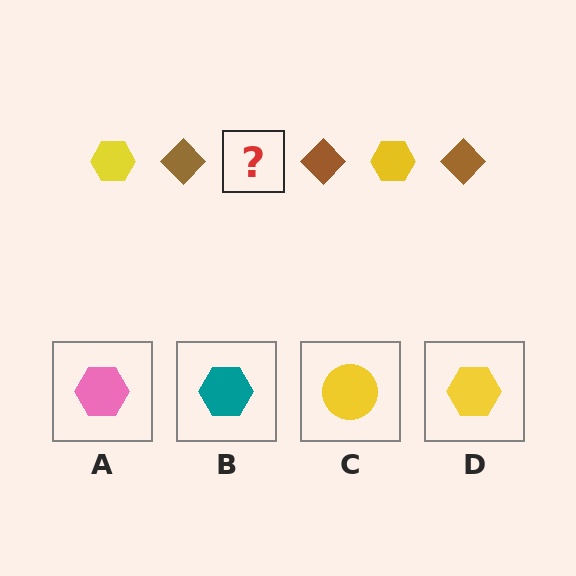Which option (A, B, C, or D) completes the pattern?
D.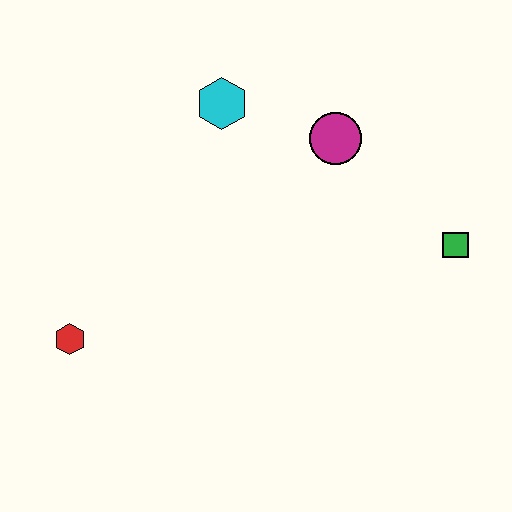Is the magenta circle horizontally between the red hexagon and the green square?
Yes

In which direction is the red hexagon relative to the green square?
The red hexagon is to the left of the green square.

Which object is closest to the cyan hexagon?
The magenta circle is closest to the cyan hexagon.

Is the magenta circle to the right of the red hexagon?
Yes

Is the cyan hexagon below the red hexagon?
No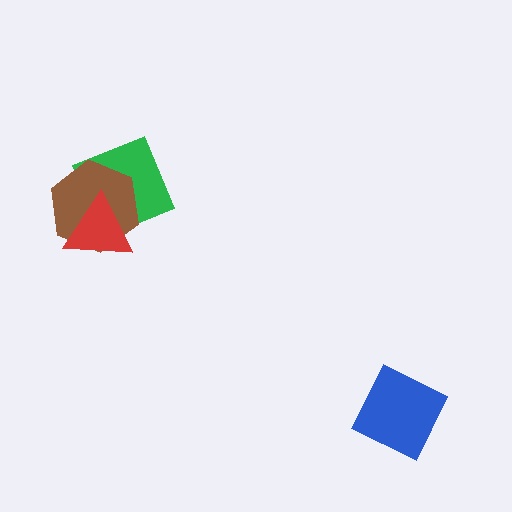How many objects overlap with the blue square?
0 objects overlap with the blue square.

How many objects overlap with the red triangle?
2 objects overlap with the red triangle.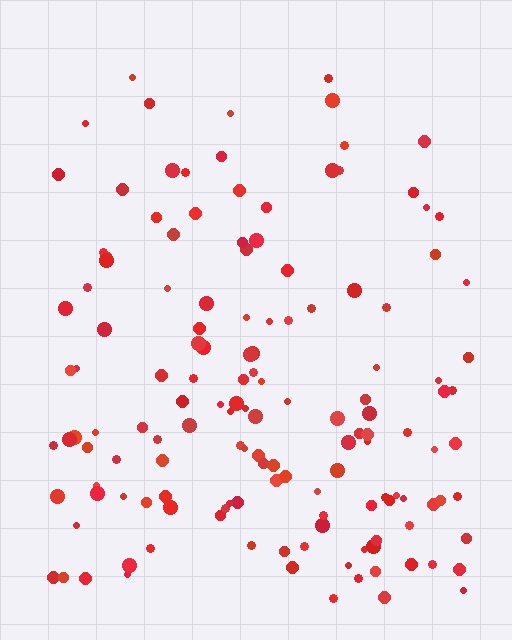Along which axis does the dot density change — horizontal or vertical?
Vertical.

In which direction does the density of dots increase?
From top to bottom, with the bottom side densest.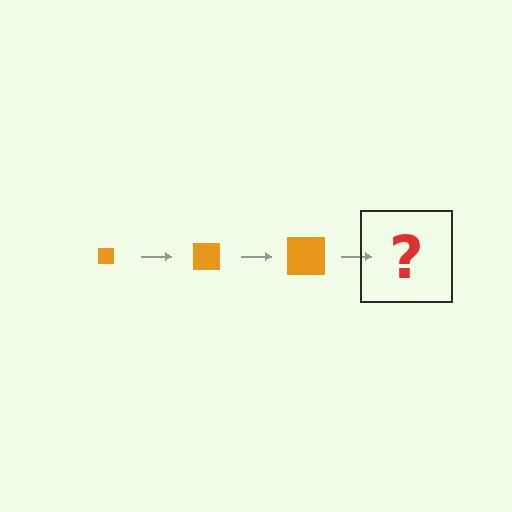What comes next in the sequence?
The next element should be an orange square, larger than the previous one.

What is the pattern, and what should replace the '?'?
The pattern is that the square gets progressively larger each step. The '?' should be an orange square, larger than the previous one.